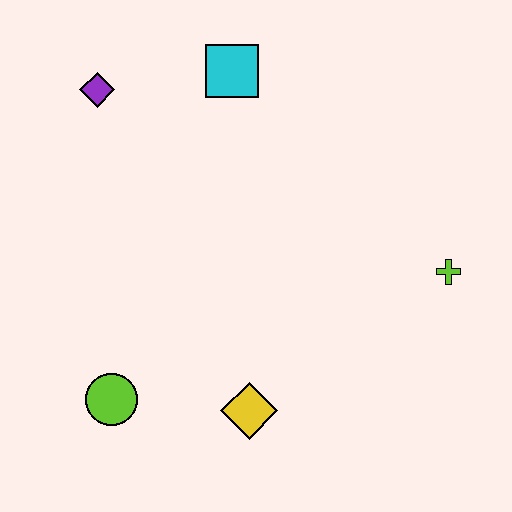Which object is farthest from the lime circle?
The lime cross is farthest from the lime circle.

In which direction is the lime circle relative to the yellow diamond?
The lime circle is to the left of the yellow diamond.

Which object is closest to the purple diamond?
The cyan square is closest to the purple diamond.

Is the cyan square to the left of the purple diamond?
No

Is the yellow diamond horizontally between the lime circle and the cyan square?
No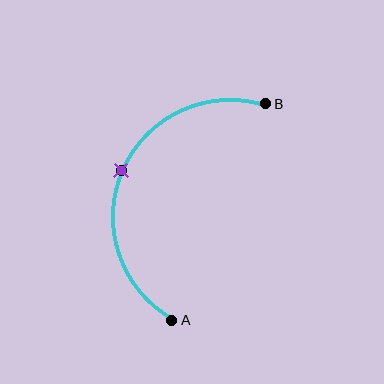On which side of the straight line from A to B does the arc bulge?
The arc bulges to the left of the straight line connecting A and B.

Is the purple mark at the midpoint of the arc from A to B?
Yes. The purple mark lies on the arc at equal arc-length from both A and B — it is the arc midpoint.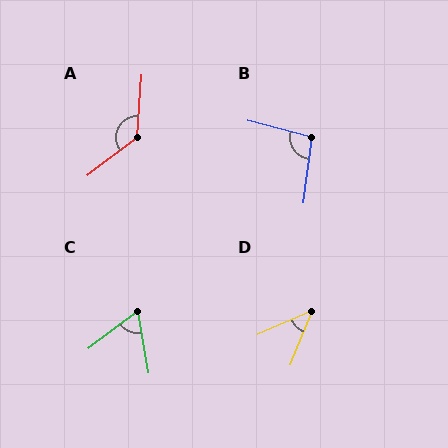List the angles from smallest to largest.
D (45°), C (62°), B (97°), A (132°).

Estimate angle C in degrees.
Approximately 62 degrees.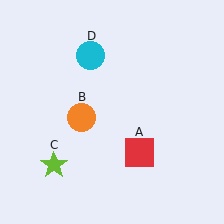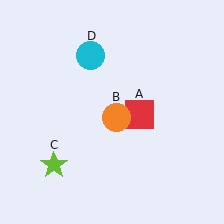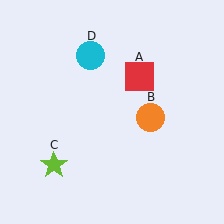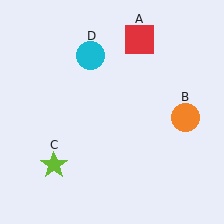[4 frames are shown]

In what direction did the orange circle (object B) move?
The orange circle (object B) moved right.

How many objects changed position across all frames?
2 objects changed position: red square (object A), orange circle (object B).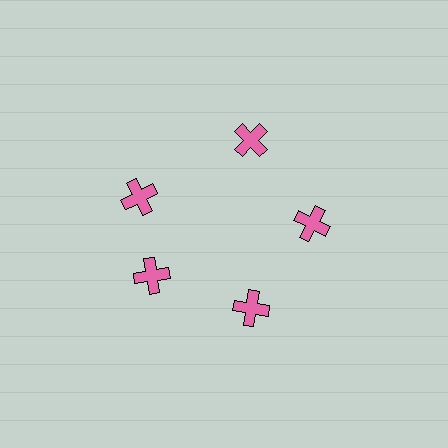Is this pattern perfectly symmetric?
No. The 5 pink crosses are arranged in a ring, but one element near the 10 o'clock position is rotated out of alignment along the ring, breaking the 5-fold rotational symmetry.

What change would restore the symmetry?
The symmetry would be restored by rotating it back into even spacing with its neighbors so that all 5 crosses sit at equal angles and equal distance from the center.